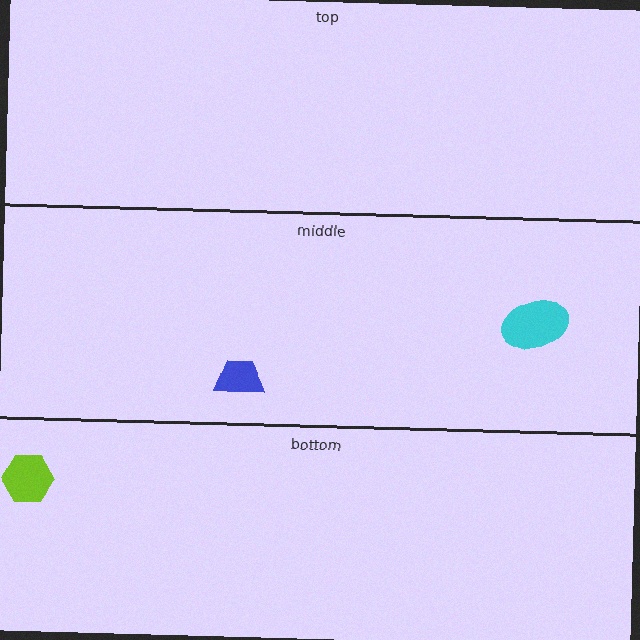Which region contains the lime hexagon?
The bottom region.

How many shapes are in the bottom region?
1.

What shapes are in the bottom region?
The lime hexagon.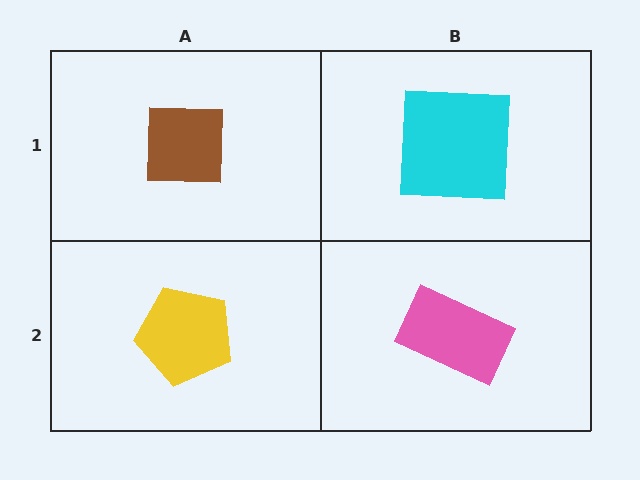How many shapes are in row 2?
2 shapes.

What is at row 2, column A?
A yellow pentagon.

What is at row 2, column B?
A pink rectangle.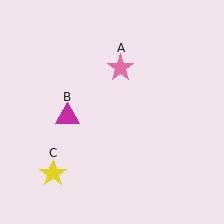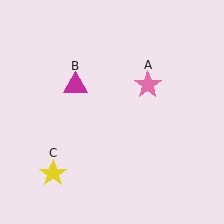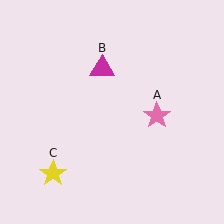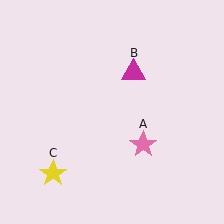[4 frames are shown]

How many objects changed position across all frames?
2 objects changed position: pink star (object A), magenta triangle (object B).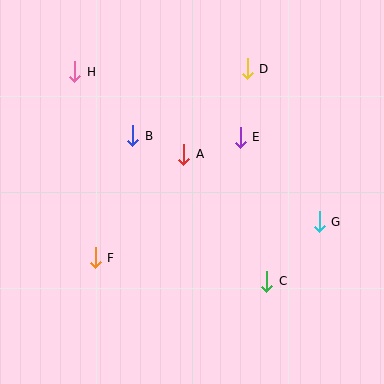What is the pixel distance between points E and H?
The distance between E and H is 178 pixels.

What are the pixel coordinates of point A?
Point A is at (184, 154).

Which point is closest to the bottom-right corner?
Point C is closest to the bottom-right corner.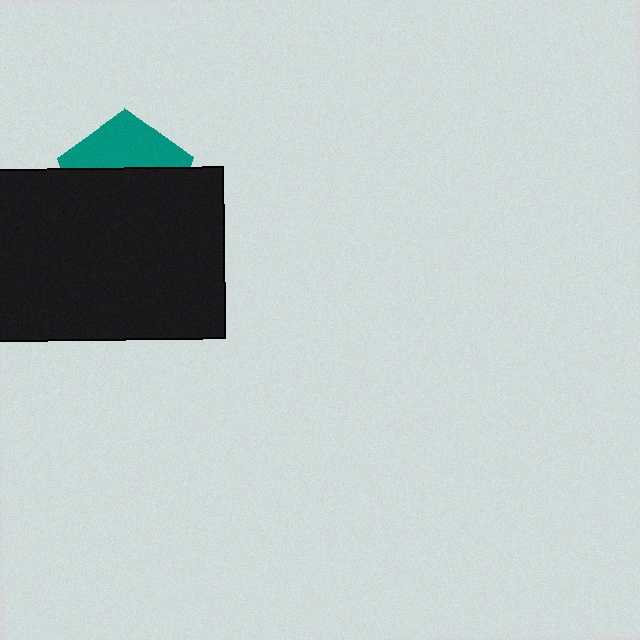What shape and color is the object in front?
The object in front is a black rectangle.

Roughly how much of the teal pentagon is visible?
A small part of it is visible (roughly 38%).